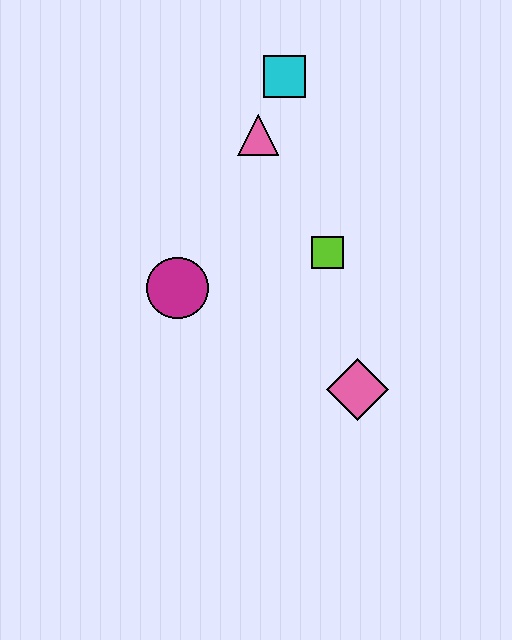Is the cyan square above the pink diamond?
Yes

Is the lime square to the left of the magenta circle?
No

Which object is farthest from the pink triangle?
The pink diamond is farthest from the pink triangle.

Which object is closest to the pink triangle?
The cyan square is closest to the pink triangle.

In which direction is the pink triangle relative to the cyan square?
The pink triangle is below the cyan square.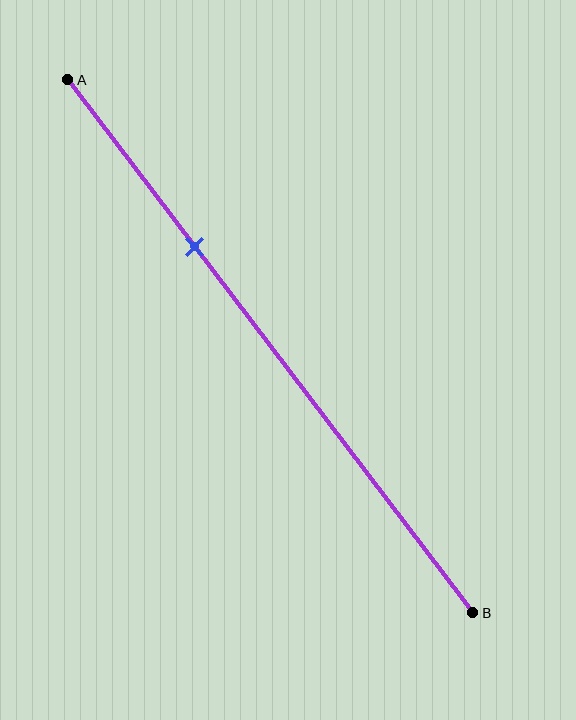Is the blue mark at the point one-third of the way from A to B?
Yes, the mark is approximately at the one-third point.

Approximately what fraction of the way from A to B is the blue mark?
The blue mark is approximately 30% of the way from A to B.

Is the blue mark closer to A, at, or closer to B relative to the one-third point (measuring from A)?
The blue mark is approximately at the one-third point of segment AB.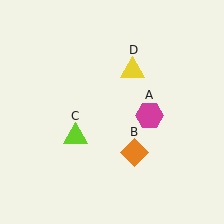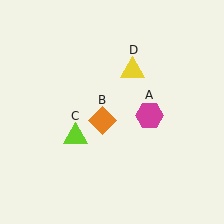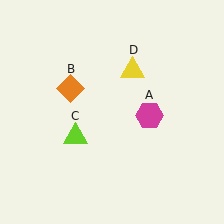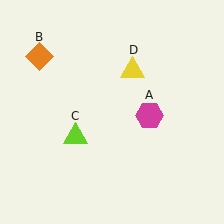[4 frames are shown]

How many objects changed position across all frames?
1 object changed position: orange diamond (object B).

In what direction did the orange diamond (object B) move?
The orange diamond (object B) moved up and to the left.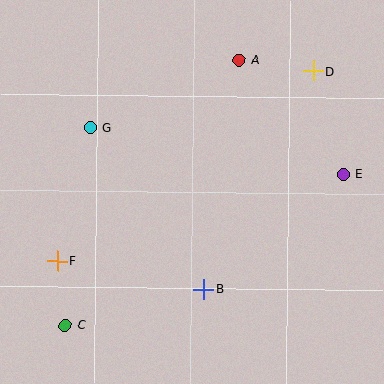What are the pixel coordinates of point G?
Point G is at (90, 128).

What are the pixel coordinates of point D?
Point D is at (313, 71).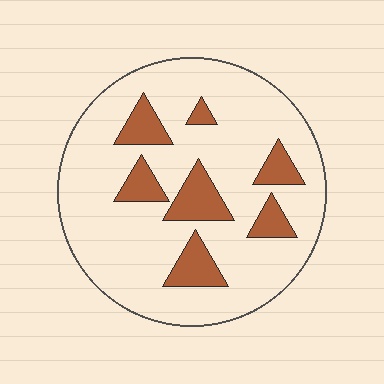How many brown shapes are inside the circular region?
7.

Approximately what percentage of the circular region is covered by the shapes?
Approximately 20%.